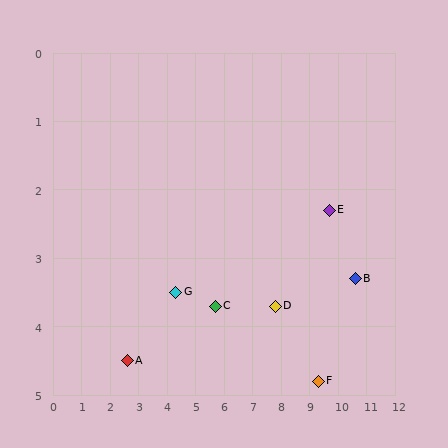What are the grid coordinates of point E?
Point E is at approximately (9.7, 2.3).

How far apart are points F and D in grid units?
Points F and D are about 1.9 grid units apart.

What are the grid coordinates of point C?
Point C is at approximately (5.7, 3.7).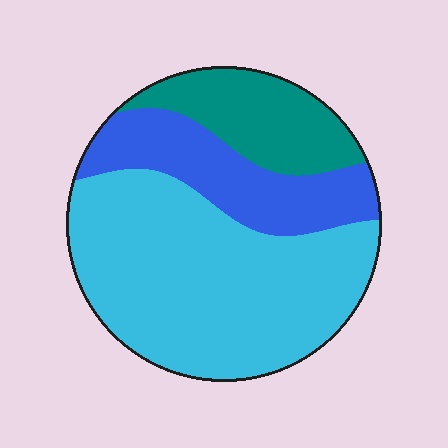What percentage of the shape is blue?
Blue takes up less than a quarter of the shape.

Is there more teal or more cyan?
Cyan.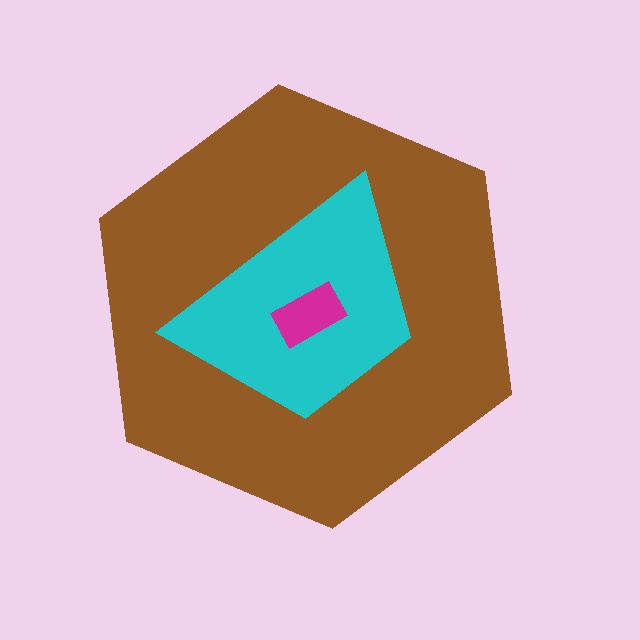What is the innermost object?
The magenta rectangle.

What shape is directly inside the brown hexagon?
The cyan trapezoid.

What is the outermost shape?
The brown hexagon.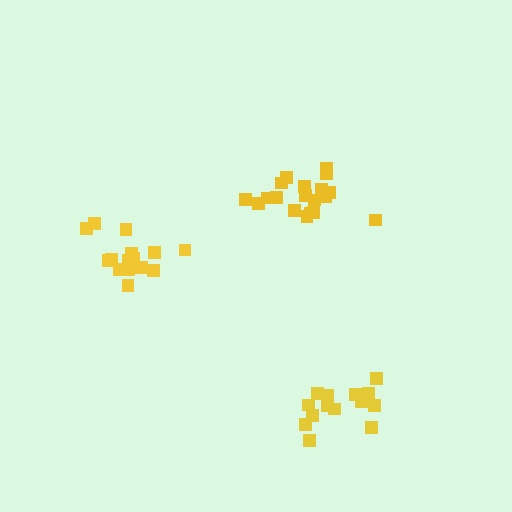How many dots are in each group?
Group 1: 14 dots, Group 2: 15 dots, Group 3: 19 dots (48 total).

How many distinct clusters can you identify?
There are 3 distinct clusters.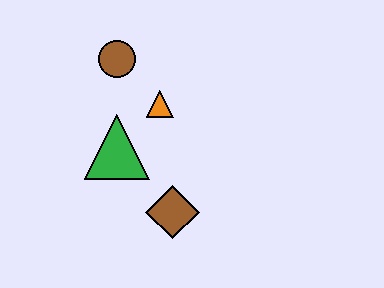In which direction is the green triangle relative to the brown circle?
The green triangle is below the brown circle.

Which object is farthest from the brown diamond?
The brown circle is farthest from the brown diamond.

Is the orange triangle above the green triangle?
Yes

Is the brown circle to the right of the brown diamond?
No